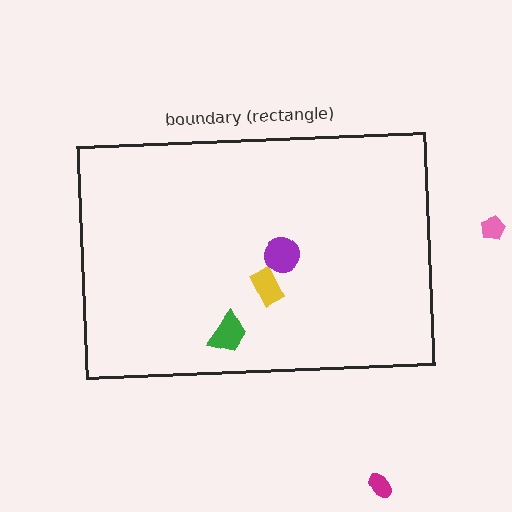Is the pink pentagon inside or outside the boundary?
Outside.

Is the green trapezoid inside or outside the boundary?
Inside.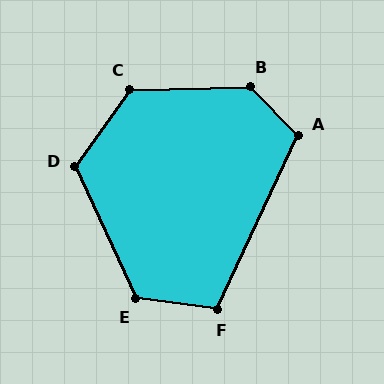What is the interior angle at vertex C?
Approximately 127 degrees (obtuse).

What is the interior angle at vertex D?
Approximately 120 degrees (obtuse).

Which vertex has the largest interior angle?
B, at approximately 133 degrees.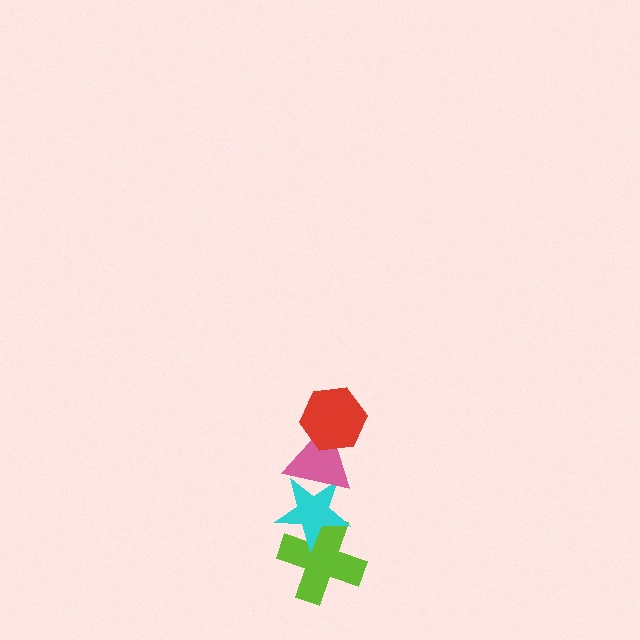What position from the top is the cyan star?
The cyan star is 3rd from the top.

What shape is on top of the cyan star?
The pink triangle is on top of the cyan star.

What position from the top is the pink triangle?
The pink triangle is 2nd from the top.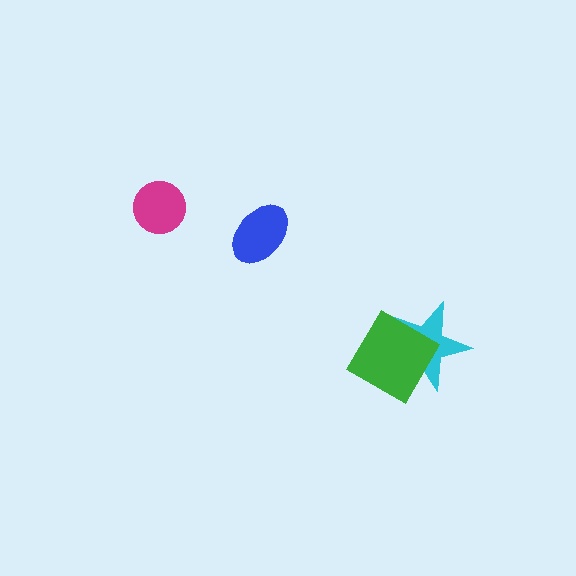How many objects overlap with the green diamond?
1 object overlaps with the green diamond.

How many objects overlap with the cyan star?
1 object overlaps with the cyan star.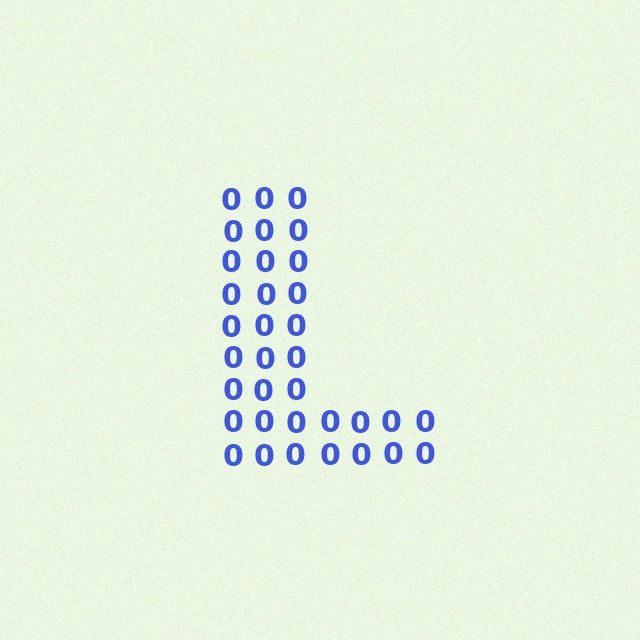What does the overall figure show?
The overall figure shows the letter L.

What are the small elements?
The small elements are digit 0's.